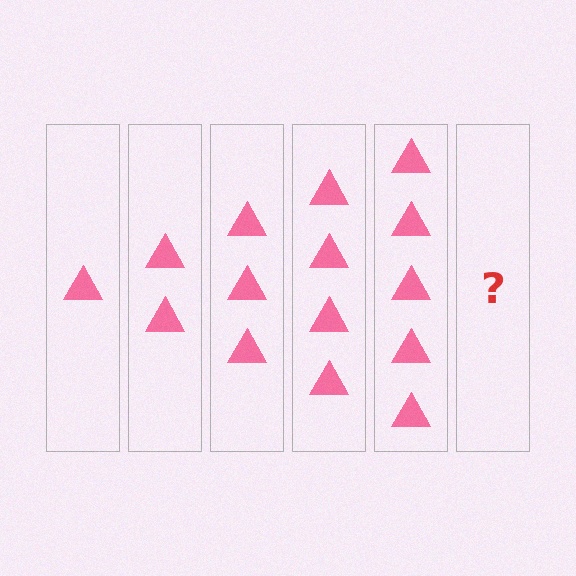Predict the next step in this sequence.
The next step is 6 triangles.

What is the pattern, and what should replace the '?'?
The pattern is that each step adds one more triangle. The '?' should be 6 triangles.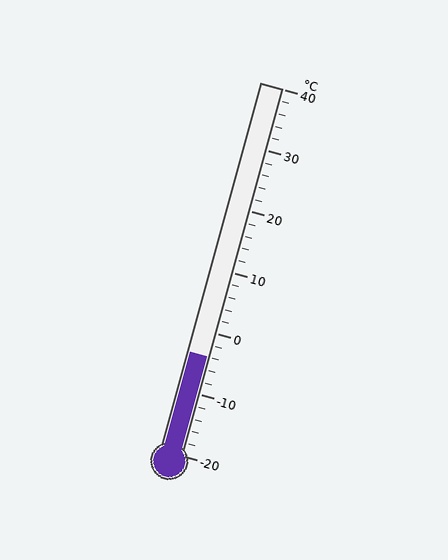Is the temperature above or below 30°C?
The temperature is below 30°C.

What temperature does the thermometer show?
The thermometer shows approximately -4°C.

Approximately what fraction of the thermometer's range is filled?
The thermometer is filled to approximately 25% of its range.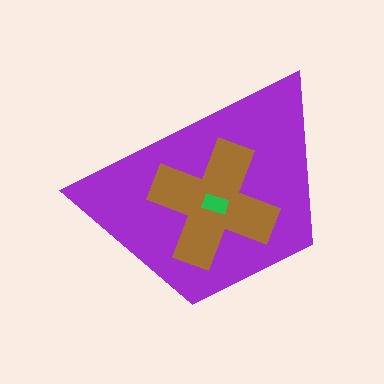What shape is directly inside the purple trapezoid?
The brown cross.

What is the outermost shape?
The purple trapezoid.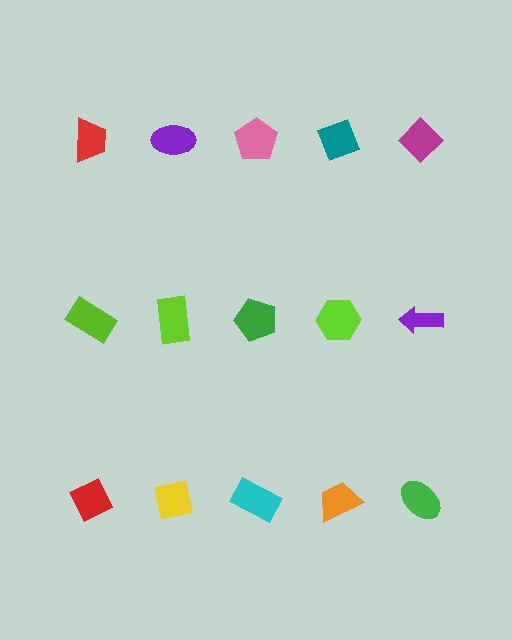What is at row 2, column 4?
A lime hexagon.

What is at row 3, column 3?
A cyan rectangle.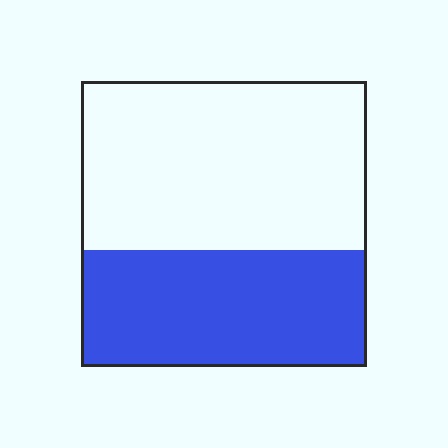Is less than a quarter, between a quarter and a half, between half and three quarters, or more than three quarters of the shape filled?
Between a quarter and a half.